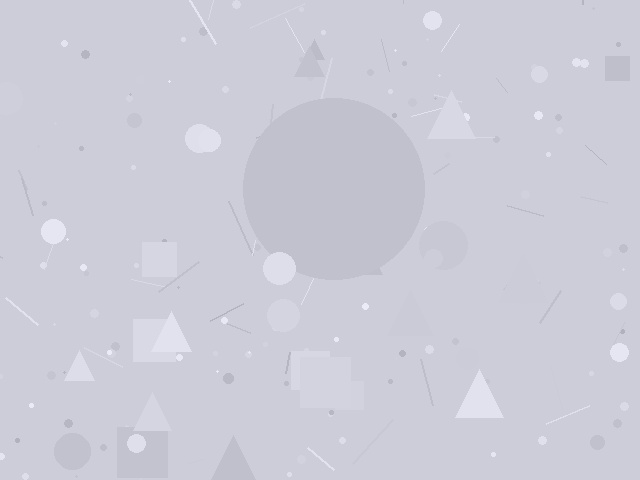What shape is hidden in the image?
A circle is hidden in the image.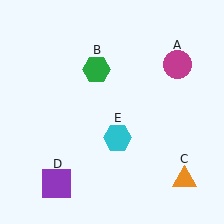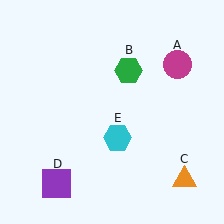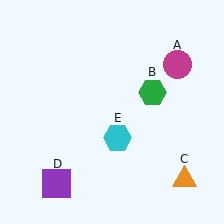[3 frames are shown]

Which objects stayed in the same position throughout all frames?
Magenta circle (object A) and orange triangle (object C) and purple square (object D) and cyan hexagon (object E) remained stationary.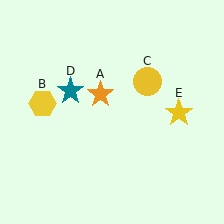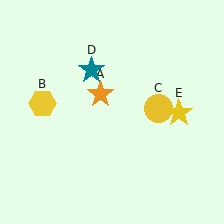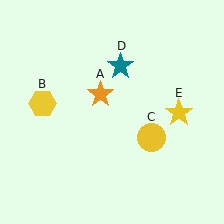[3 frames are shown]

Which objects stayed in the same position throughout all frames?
Orange star (object A) and yellow hexagon (object B) and yellow star (object E) remained stationary.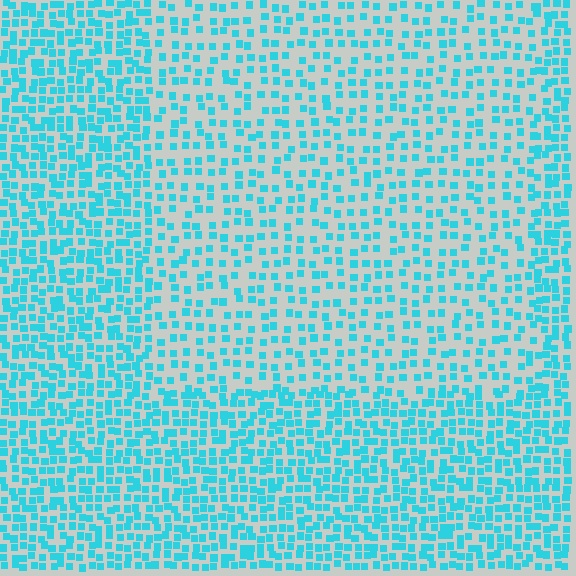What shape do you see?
I see a rectangle.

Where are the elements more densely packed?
The elements are more densely packed outside the rectangle boundary.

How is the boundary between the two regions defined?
The boundary is defined by a change in element density (approximately 1.8x ratio). All elements are the same color, size, and shape.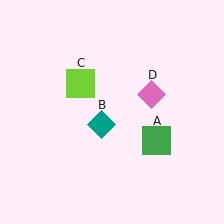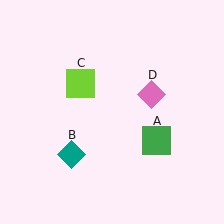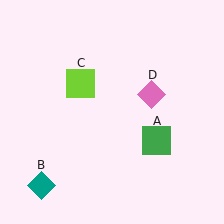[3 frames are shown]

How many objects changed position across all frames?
1 object changed position: teal diamond (object B).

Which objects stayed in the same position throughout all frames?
Green square (object A) and lime square (object C) and pink diamond (object D) remained stationary.